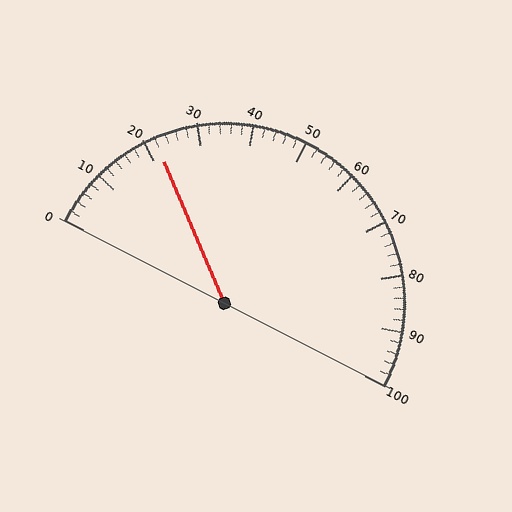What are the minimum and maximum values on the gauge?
The gauge ranges from 0 to 100.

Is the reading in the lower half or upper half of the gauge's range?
The reading is in the lower half of the range (0 to 100).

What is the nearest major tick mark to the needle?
The nearest major tick mark is 20.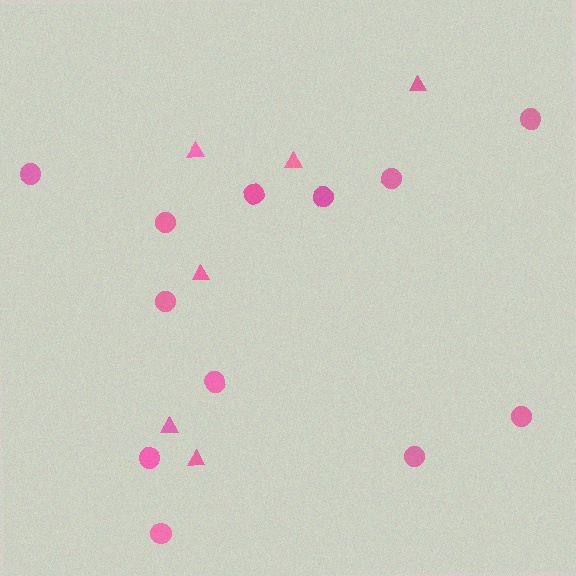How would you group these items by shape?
There are 2 groups: one group of circles (12) and one group of triangles (6).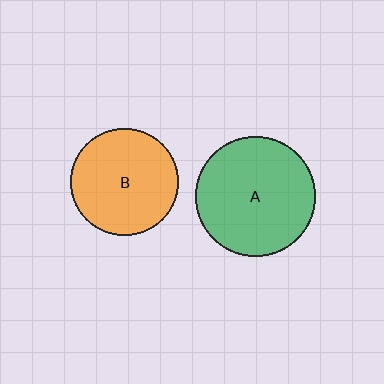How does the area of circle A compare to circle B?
Approximately 1.2 times.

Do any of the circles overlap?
No, none of the circles overlap.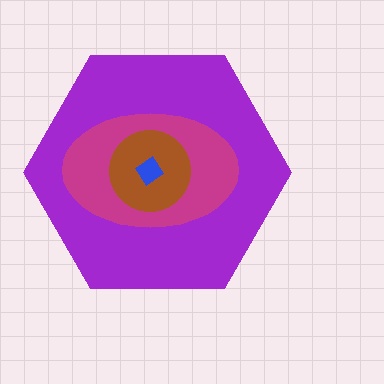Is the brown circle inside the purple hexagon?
Yes.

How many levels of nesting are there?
4.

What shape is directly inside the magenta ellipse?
The brown circle.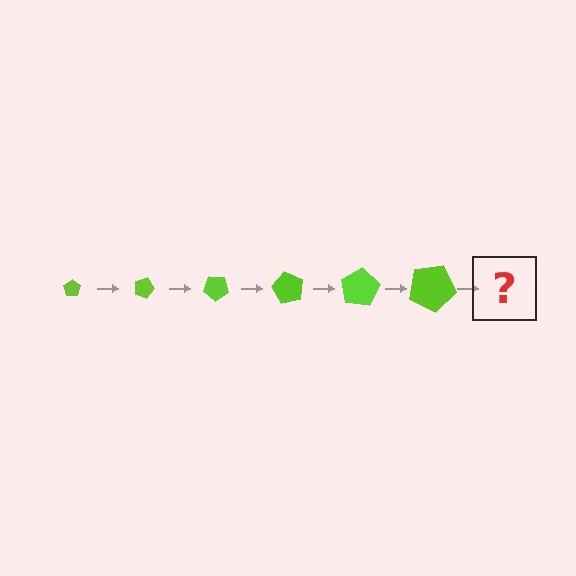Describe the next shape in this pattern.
It should be a pentagon, larger than the previous one and rotated 120 degrees from the start.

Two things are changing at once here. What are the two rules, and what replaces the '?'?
The two rules are that the pentagon grows larger each step and it rotates 20 degrees each step. The '?' should be a pentagon, larger than the previous one and rotated 120 degrees from the start.